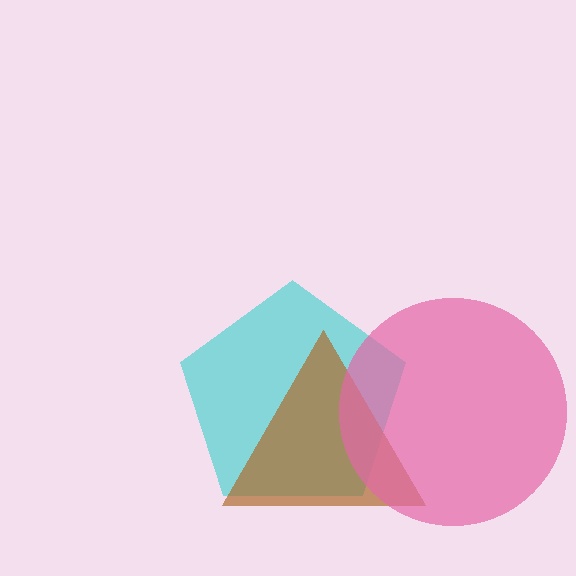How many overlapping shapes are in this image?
There are 3 overlapping shapes in the image.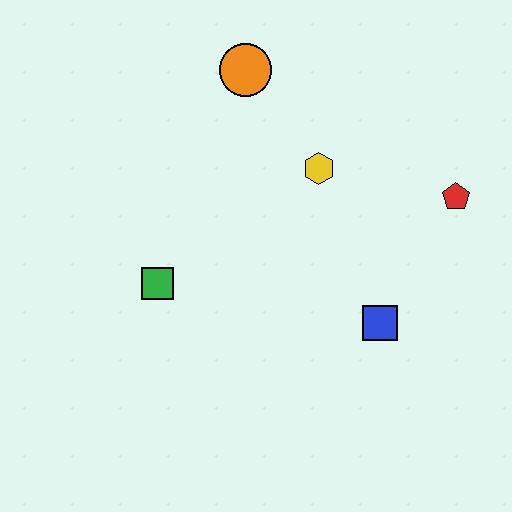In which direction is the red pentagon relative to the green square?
The red pentagon is to the right of the green square.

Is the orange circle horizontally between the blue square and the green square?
Yes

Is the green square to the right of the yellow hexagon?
No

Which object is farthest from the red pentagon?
The green square is farthest from the red pentagon.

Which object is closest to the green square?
The yellow hexagon is closest to the green square.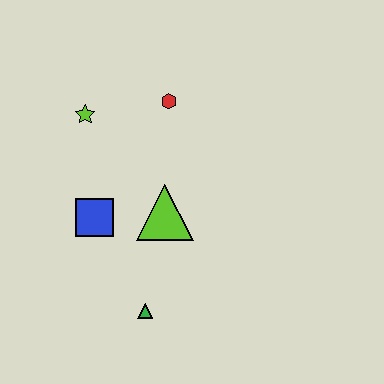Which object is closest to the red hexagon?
The lime star is closest to the red hexagon.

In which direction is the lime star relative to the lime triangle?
The lime star is above the lime triangle.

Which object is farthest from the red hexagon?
The green triangle is farthest from the red hexagon.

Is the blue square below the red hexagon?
Yes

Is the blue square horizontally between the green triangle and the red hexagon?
No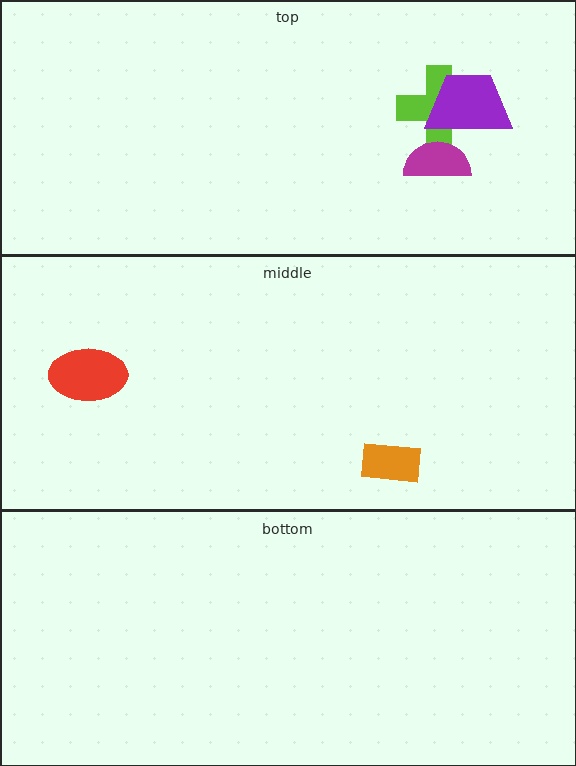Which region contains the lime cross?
The top region.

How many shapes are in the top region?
3.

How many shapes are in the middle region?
2.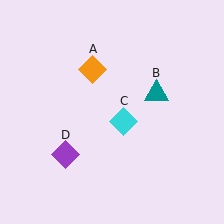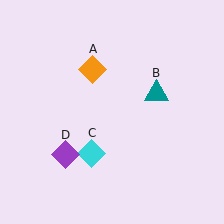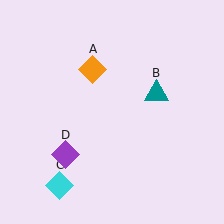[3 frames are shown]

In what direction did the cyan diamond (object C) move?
The cyan diamond (object C) moved down and to the left.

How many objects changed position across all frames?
1 object changed position: cyan diamond (object C).